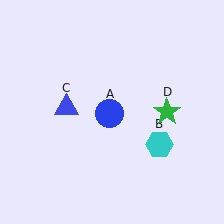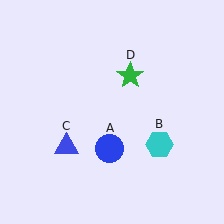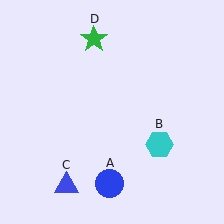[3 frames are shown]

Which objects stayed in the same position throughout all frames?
Cyan hexagon (object B) remained stationary.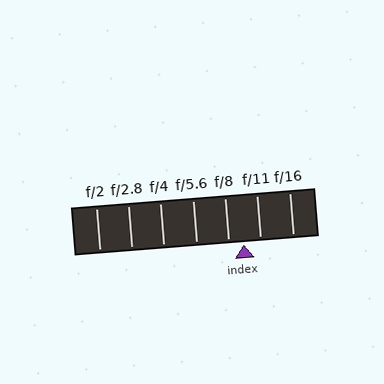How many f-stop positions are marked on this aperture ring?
There are 7 f-stop positions marked.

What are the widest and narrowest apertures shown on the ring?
The widest aperture shown is f/2 and the narrowest is f/16.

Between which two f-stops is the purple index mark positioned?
The index mark is between f/8 and f/11.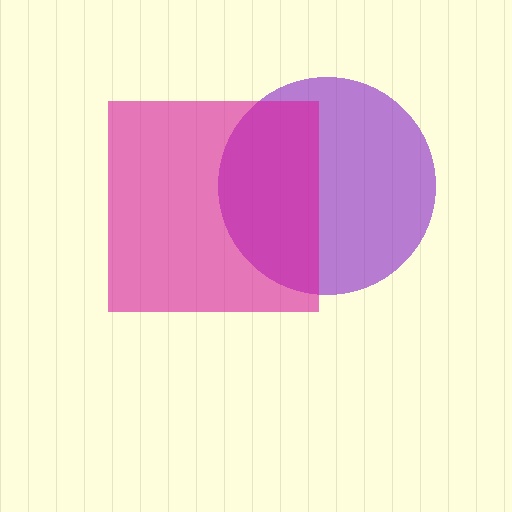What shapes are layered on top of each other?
The layered shapes are: a purple circle, a magenta square.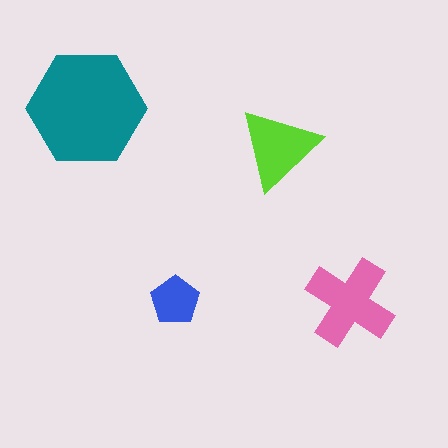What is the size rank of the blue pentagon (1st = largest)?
4th.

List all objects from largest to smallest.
The teal hexagon, the pink cross, the lime triangle, the blue pentagon.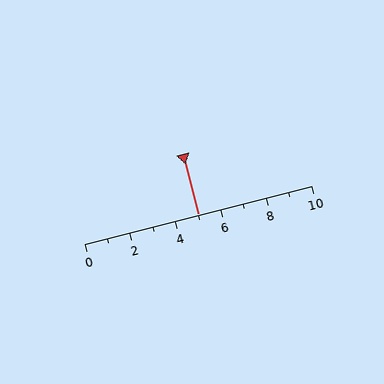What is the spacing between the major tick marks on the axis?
The major ticks are spaced 2 apart.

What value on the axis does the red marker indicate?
The marker indicates approximately 5.